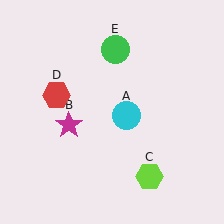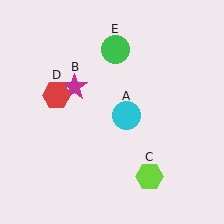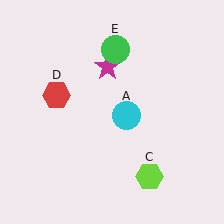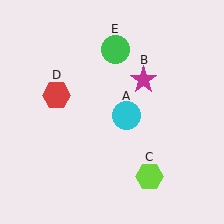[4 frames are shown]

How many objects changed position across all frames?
1 object changed position: magenta star (object B).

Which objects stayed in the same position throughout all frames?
Cyan circle (object A) and lime hexagon (object C) and red hexagon (object D) and green circle (object E) remained stationary.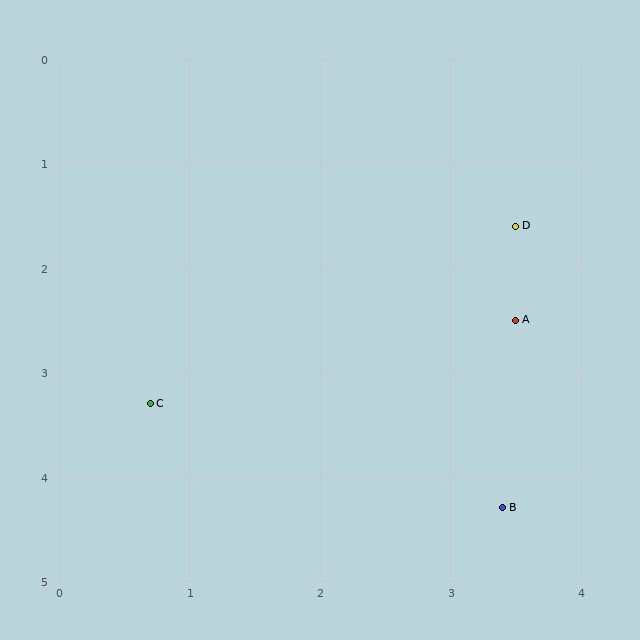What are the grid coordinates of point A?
Point A is at approximately (3.5, 2.5).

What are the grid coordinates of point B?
Point B is at approximately (3.4, 4.3).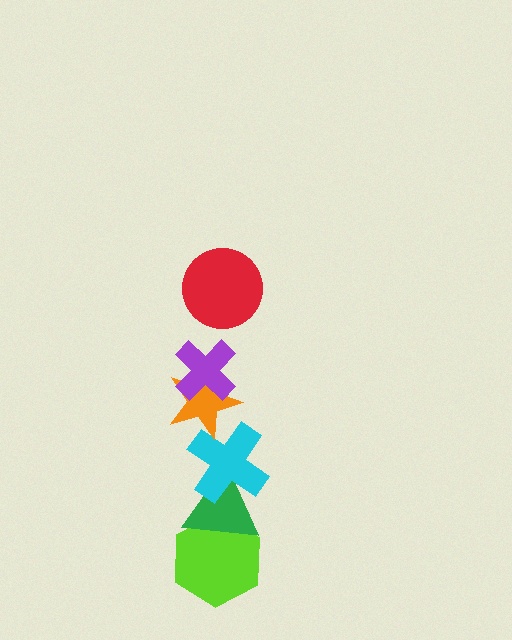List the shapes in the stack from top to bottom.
From top to bottom: the red circle, the purple cross, the orange star, the cyan cross, the green triangle, the lime hexagon.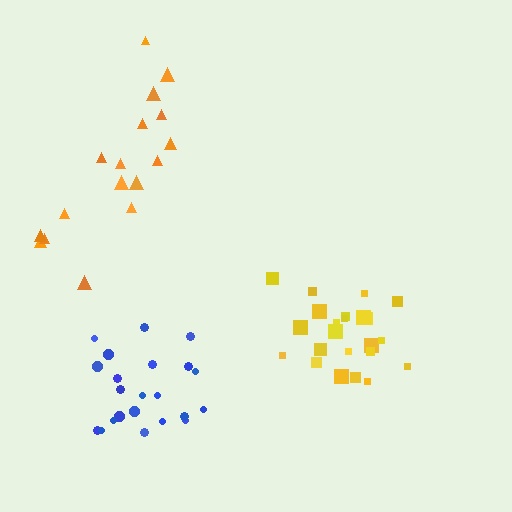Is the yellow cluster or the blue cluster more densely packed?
Yellow.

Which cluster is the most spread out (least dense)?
Orange.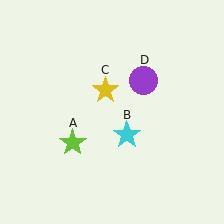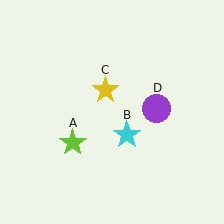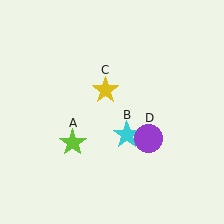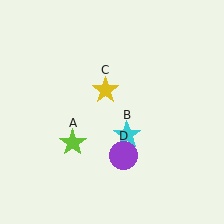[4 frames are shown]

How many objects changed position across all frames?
1 object changed position: purple circle (object D).